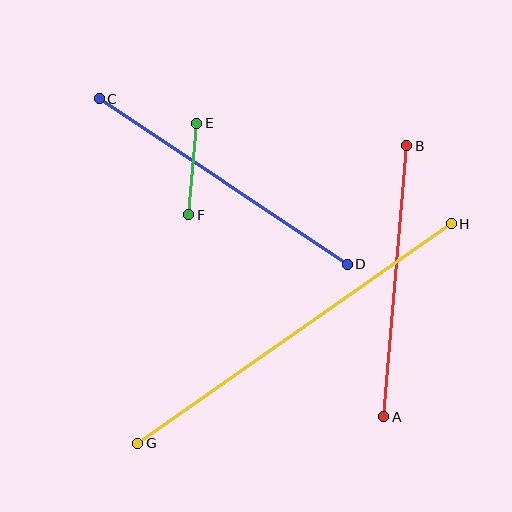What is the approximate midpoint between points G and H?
The midpoint is at approximately (294, 334) pixels.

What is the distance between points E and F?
The distance is approximately 92 pixels.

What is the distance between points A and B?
The distance is approximately 272 pixels.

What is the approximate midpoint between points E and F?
The midpoint is at approximately (193, 169) pixels.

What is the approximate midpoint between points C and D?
The midpoint is at approximately (223, 181) pixels.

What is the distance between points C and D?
The distance is approximately 298 pixels.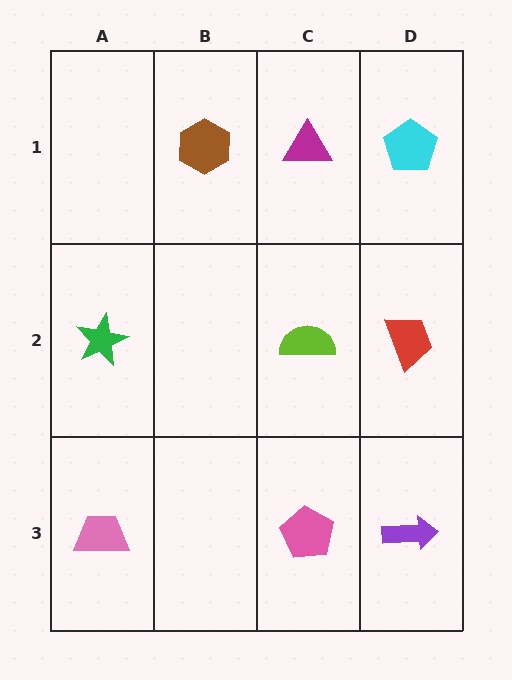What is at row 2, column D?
A red trapezoid.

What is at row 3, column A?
A pink trapezoid.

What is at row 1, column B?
A brown hexagon.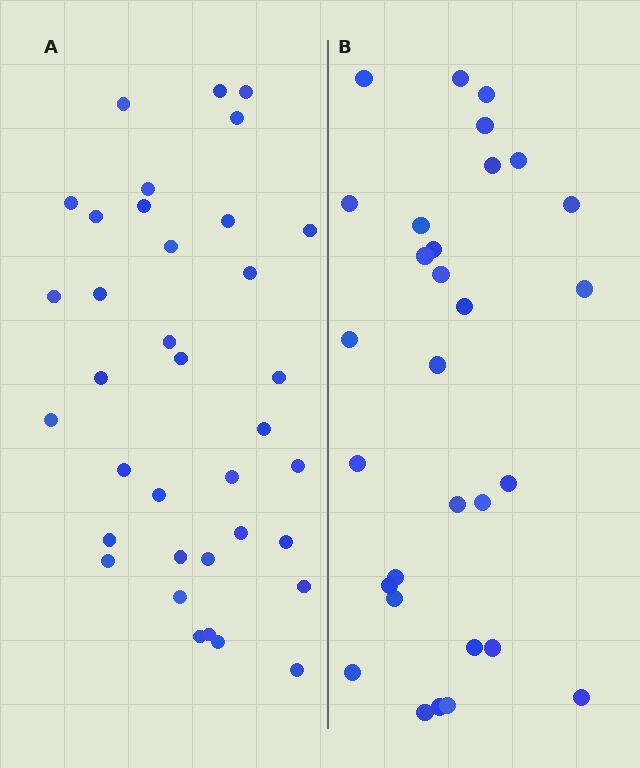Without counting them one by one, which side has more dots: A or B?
Region A (the left region) has more dots.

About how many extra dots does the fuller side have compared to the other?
Region A has about 6 more dots than region B.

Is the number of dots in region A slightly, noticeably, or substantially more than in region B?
Region A has only slightly more — the two regions are fairly close. The ratio is roughly 1.2 to 1.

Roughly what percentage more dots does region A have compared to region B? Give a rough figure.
About 20% more.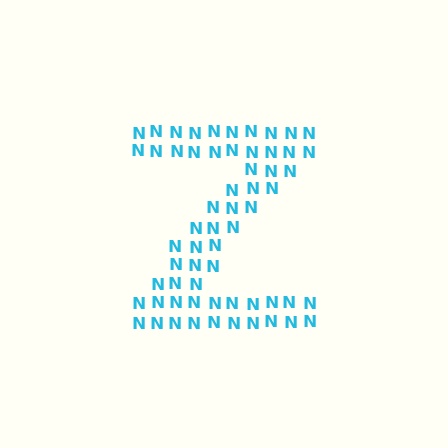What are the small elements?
The small elements are letter N's.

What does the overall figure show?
The overall figure shows the letter Z.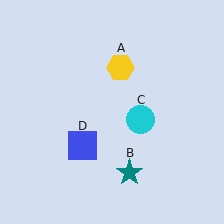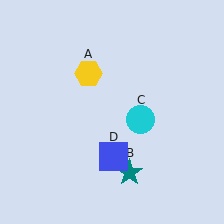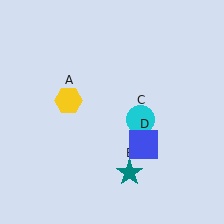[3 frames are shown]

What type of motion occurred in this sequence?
The yellow hexagon (object A), blue square (object D) rotated counterclockwise around the center of the scene.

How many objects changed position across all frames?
2 objects changed position: yellow hexagon (object A), blue square (object D).